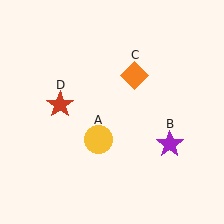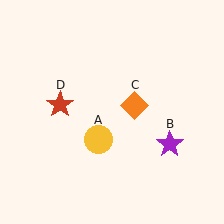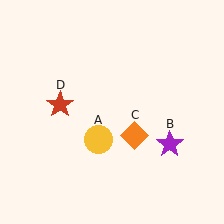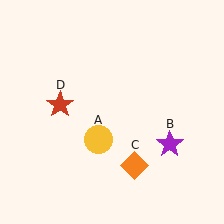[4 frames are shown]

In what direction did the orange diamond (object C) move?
The orange diamond (object C) moved down.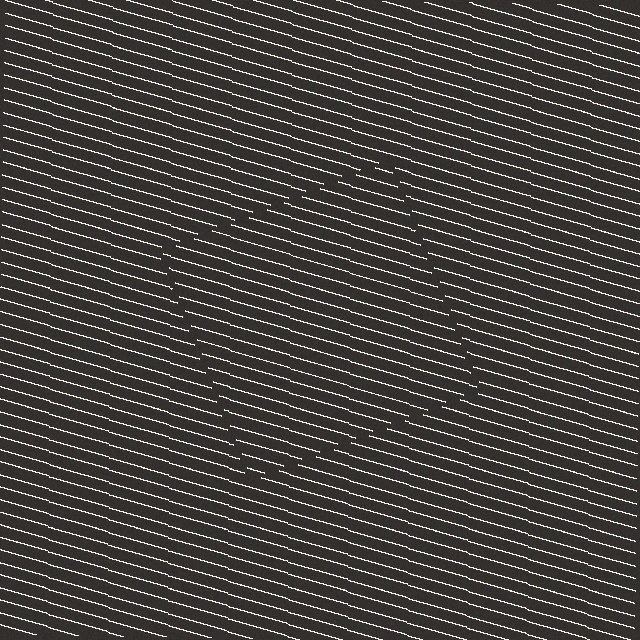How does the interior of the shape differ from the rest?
The interior of the shape contains the same grating, shifted by half a period — the contour is defined by the phase discontinuity where line-ends from the inner and outer gratings abut.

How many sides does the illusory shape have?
4 sides — the line-ends trace a square.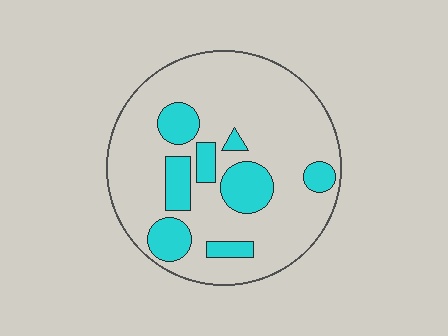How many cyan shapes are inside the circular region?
8.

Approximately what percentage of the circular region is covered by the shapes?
Approximately 20%.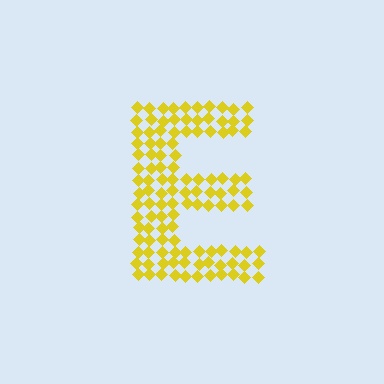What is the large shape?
The large shape is the letter E.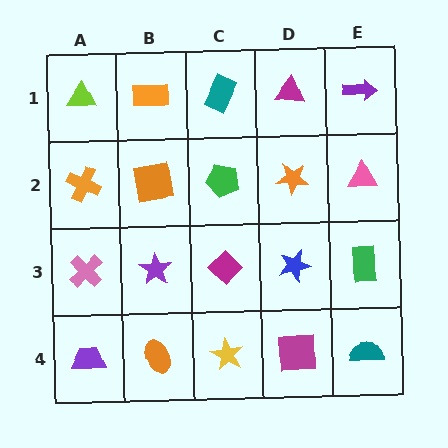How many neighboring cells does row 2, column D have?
4.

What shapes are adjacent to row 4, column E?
A green rectangle (row 3, column E), a magenta square (row 4, column D).